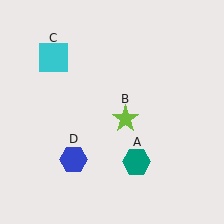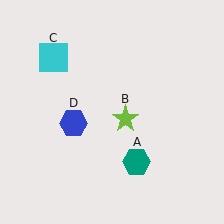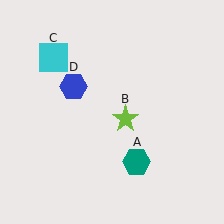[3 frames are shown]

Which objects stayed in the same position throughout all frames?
Teal hexagon (object A) and lime star (object B) and cyan square (object C) remained stationary.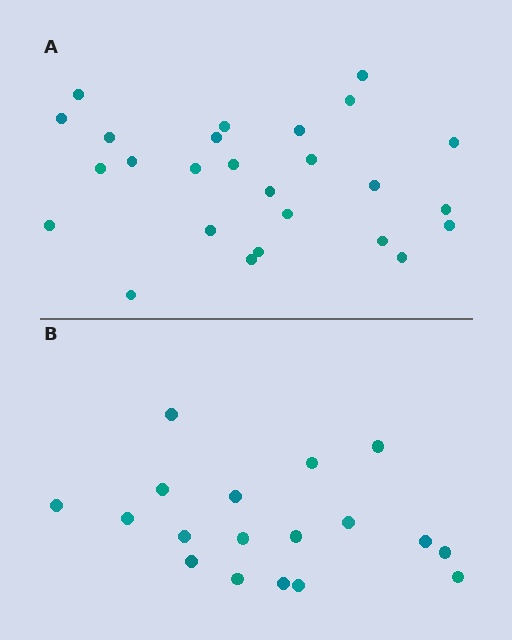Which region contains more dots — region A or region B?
Region A (the top region) has more dots.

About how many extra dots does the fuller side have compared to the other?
Region A has roughly 8 or so more dots than region B.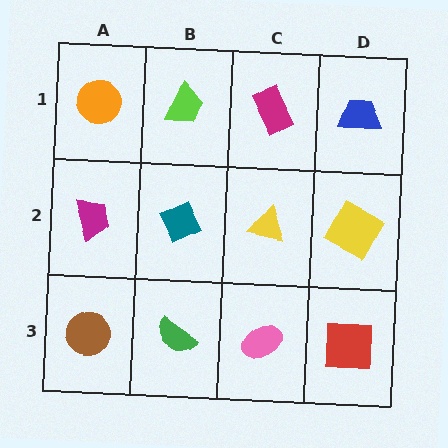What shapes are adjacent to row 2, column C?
A magenta rectangle (row 1, column C), a pink ellipse (row 3, column C), a teal diamond (row 2, column B), a yellow square (row 2, column D).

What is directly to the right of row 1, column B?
A magenta rectangle.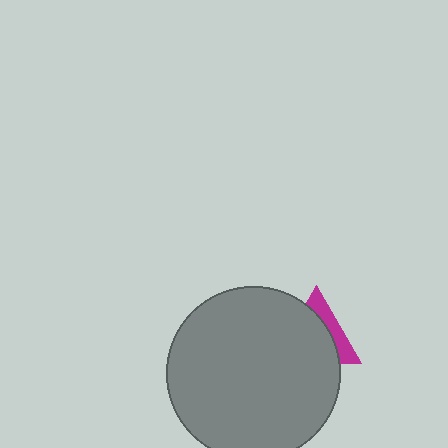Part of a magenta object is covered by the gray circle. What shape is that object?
It is a triangle.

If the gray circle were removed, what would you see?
You would see the complete magenta triangle.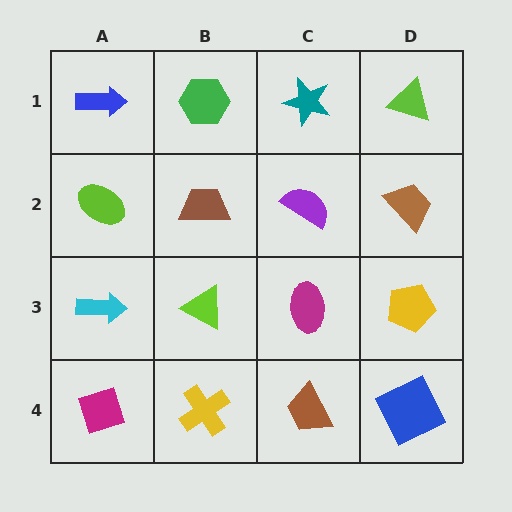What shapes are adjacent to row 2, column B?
A green hexagon (row 1, column B), a lime triangle (row 3, column B), a lime ellipse (row 2, column A), a purple semicircle (row 2, column C).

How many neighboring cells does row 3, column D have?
3.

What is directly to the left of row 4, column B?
A magenta diamond.